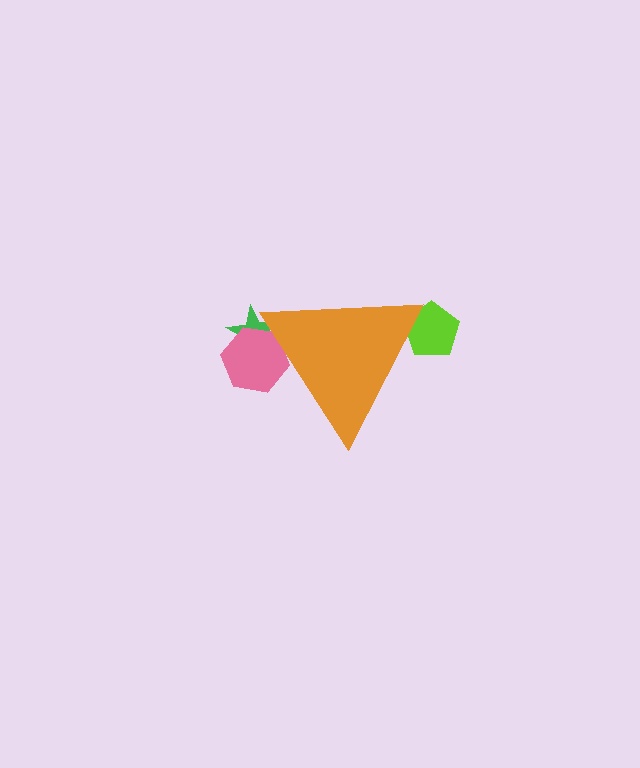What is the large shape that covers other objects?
An orange triangle.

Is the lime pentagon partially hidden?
Yes, the lime pentagon is partially hidden behind the orange triangle.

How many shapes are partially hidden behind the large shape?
3 shapes are partially hidden.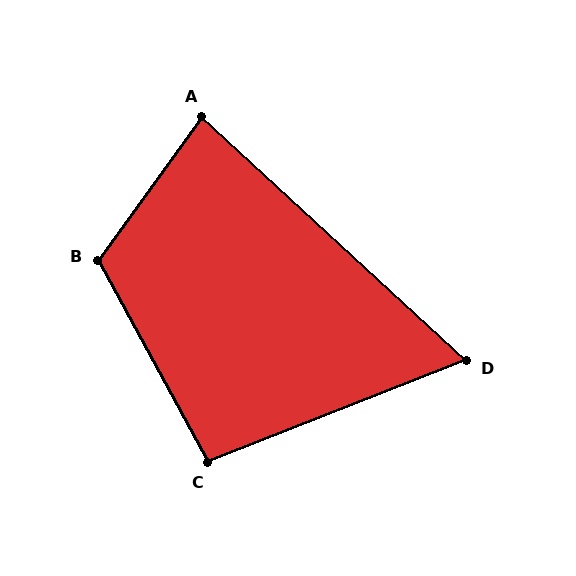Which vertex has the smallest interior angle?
D, at approximately 64 degrees.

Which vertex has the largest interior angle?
B, at approximately 116 degrees.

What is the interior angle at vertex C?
Approximately 97 degrees (obtuse).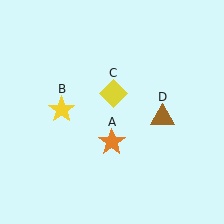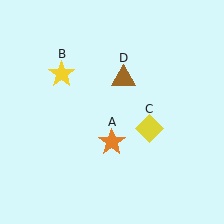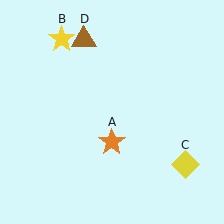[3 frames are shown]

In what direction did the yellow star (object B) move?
The yellow star (object B) moved up.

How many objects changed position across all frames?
3 objects changed position: yellow star (object B), yellow diamond (object C), brown triangle (object D).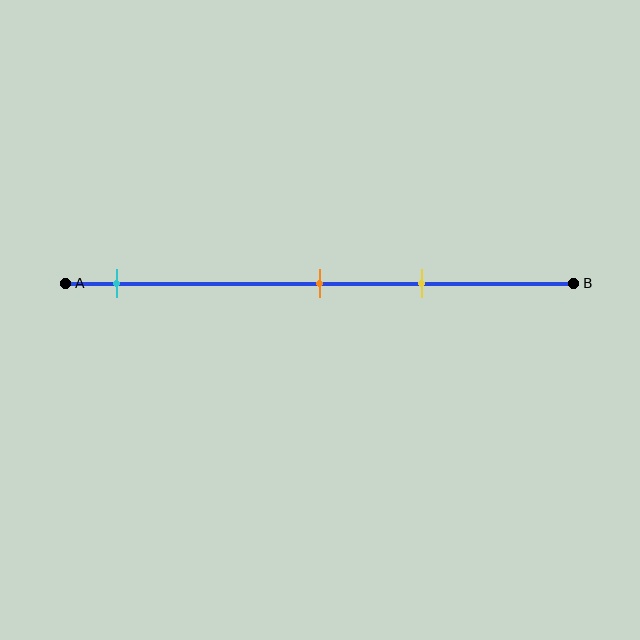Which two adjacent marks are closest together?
The orange and yellow marks are the closest adjacent pair.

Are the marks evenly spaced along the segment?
No, the marks are not evenly spaced.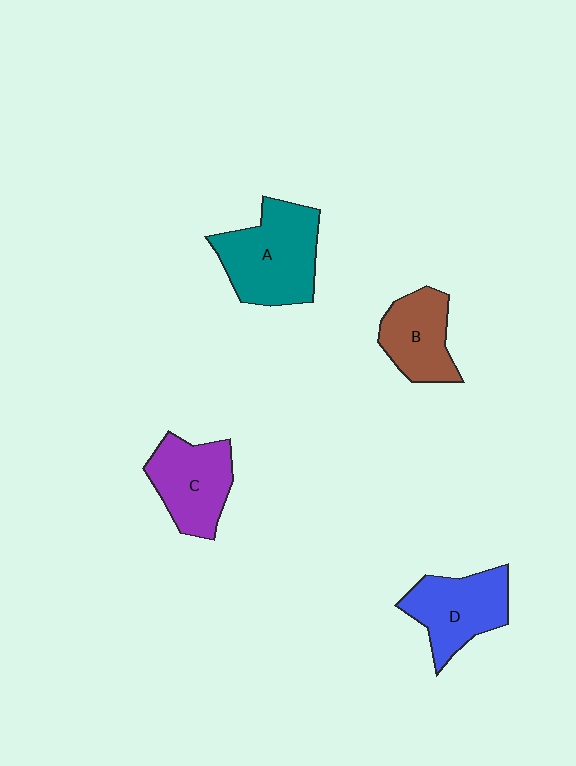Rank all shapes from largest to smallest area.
From largest to smallest: A (teal), D (blue), C (purple), B (brown).